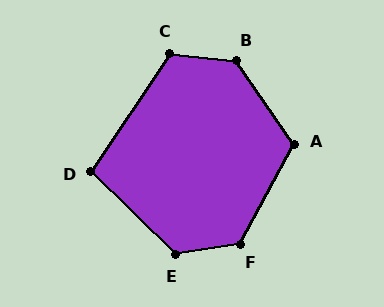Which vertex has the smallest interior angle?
D, at approximately 101 degrees.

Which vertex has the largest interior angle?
B, at approximately 131 degrees.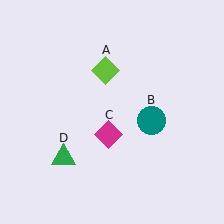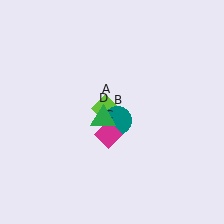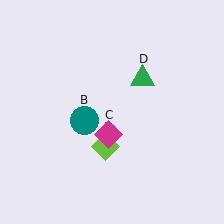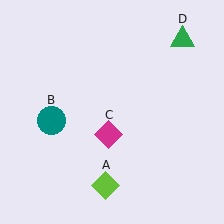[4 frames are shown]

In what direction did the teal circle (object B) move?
The teal circle (object B) moved left.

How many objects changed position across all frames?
3 objects changed position: lime diamond (object A), teal circle (object B), green triangle (object D).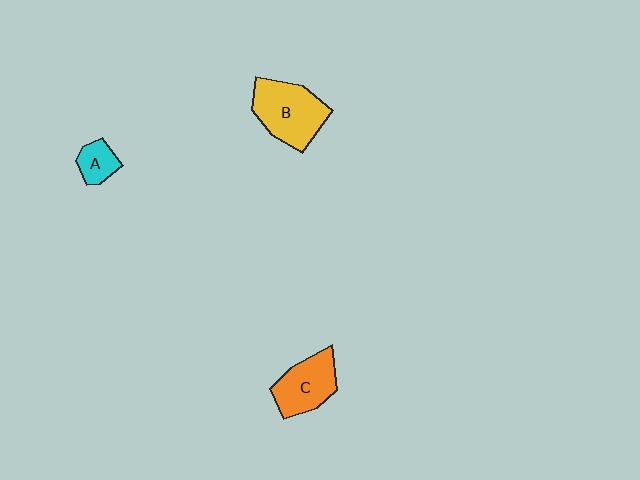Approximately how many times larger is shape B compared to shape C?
Approximately 1.3 times.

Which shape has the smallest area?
Shape A (cyan).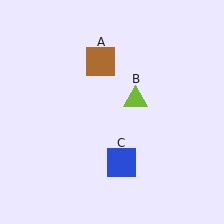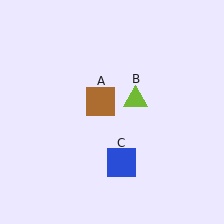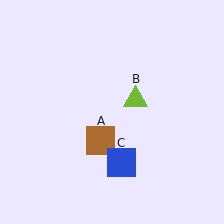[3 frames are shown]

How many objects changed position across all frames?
1 object changed position: brown square (object A).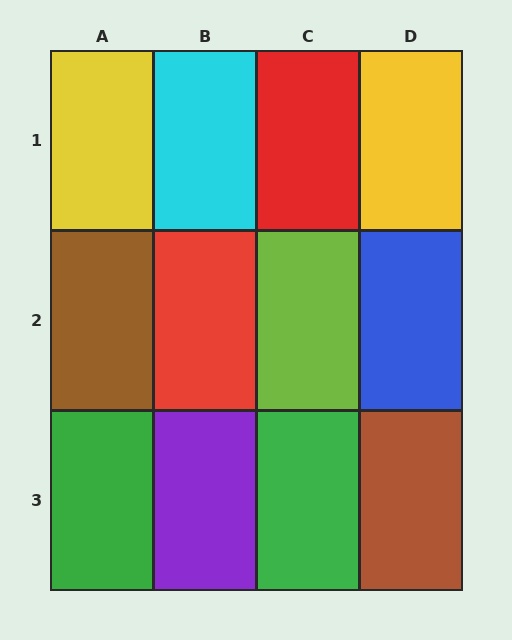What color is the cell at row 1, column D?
Yellow.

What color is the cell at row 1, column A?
Yellow.